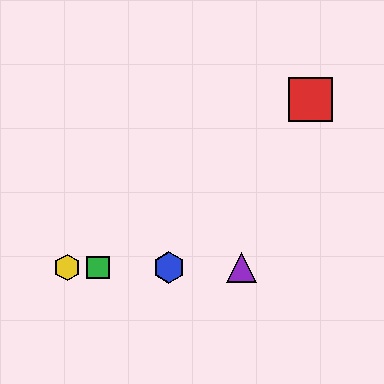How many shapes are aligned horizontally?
4 shapes (the blue hexagon, the green square, the yellow hexagon, the purple triangle) are aligned horizontally.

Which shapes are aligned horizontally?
The blue hexagon, the green square, the yellow hexagon, the purple triangle are aligned horizontally.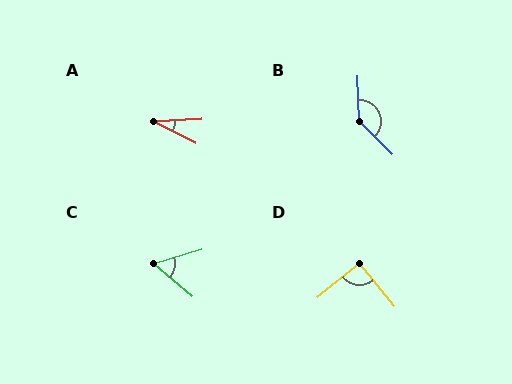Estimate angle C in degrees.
Approximately 57 degrees.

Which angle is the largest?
B, at approximately 137 degrees.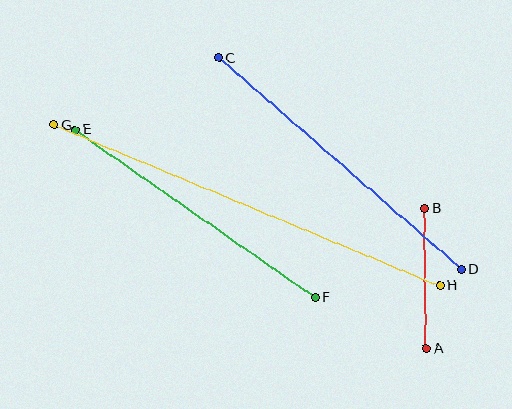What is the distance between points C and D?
The distance is approximately 322 pixels.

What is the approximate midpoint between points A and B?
The midpoint is at approximately (426, 279) pixels.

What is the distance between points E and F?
The distance is approximately 293 pixels.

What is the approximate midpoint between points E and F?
The midpoint is at approximately (195, 214) pixels.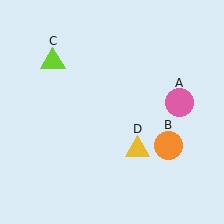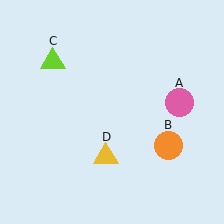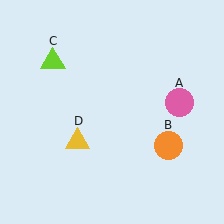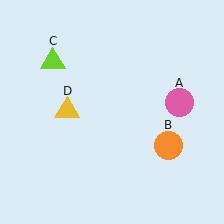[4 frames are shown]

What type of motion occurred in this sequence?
The yellow triangle (object D) rotated clockwise around the center of the scene.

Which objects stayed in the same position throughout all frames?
Pink circle (object A) and orange circle (object B) and lime triangle (object C) remained stationary.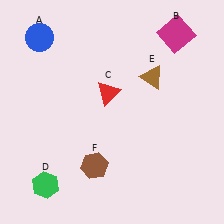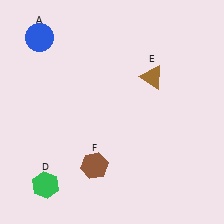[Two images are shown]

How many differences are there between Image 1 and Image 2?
There are 2 differences between the two images.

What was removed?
The red triangle (C), the magenta square (B) were removed in Image 2.